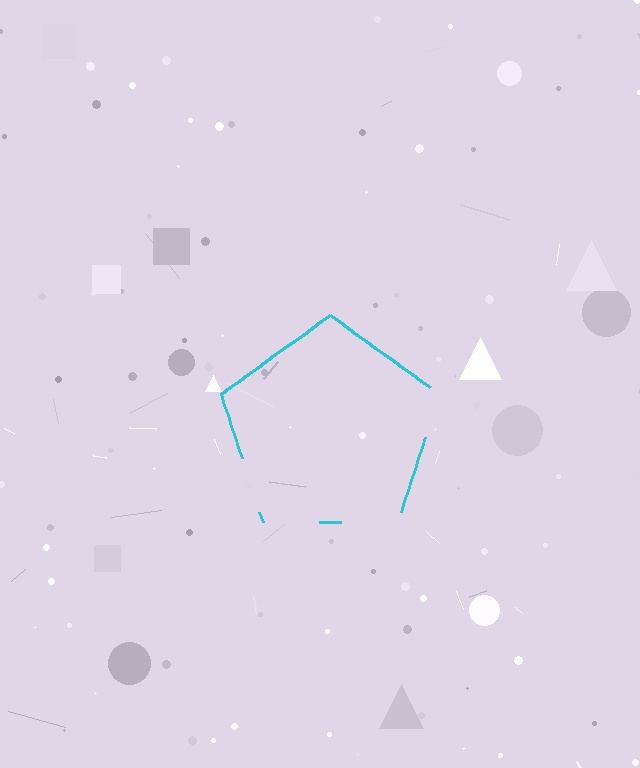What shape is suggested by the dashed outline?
The dashed outline suggests a pentagon.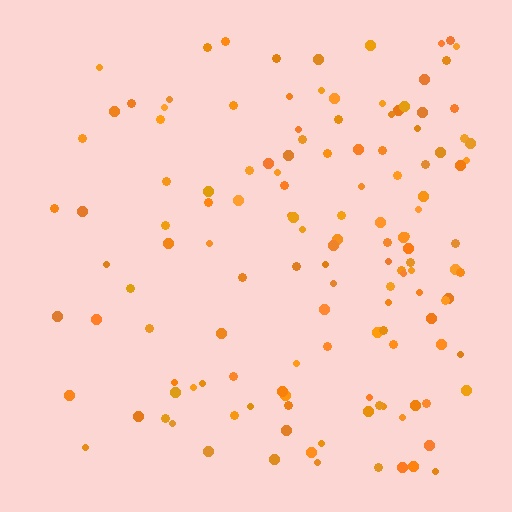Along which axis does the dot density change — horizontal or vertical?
Horizontal.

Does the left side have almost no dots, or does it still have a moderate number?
Still a moderate number, just noticeably fewer than the right.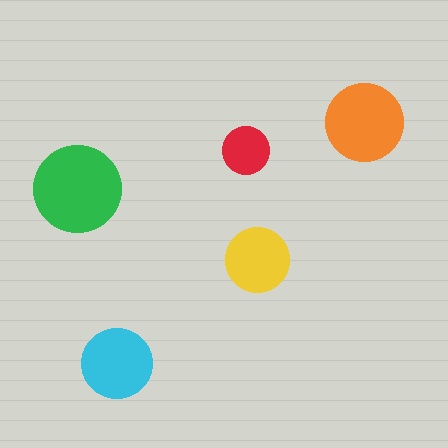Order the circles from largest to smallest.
the green one, the orange one, the cyan one, the yellow one, the red one.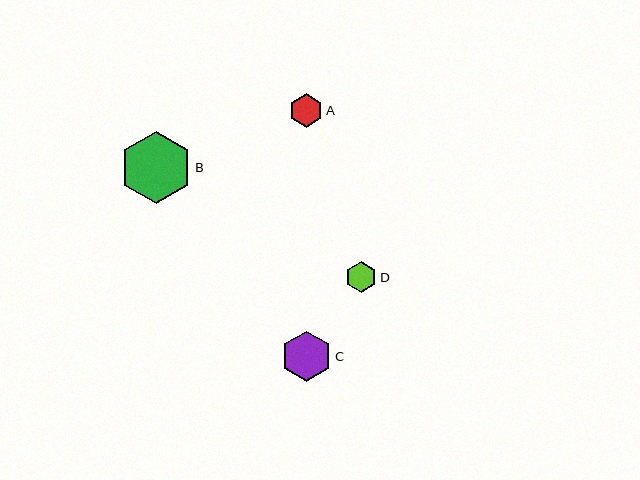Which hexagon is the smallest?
Hexagon D is the smallest with a size of approximately 31 pixels.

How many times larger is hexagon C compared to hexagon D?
Hexagon C is approximately 1.6 times the size of hexagon D.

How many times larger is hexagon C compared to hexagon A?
Hexagon C is approximately 1.5 times the size of hexagon A.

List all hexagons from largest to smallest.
From largest to smallest: B, C, A, D.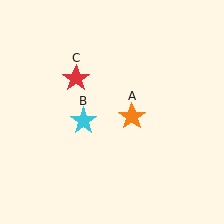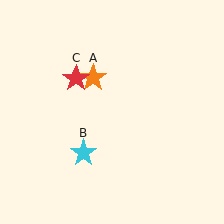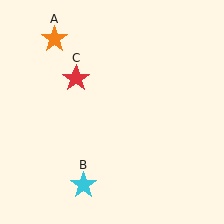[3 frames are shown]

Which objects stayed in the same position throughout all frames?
Red star (object C) remained stationary.